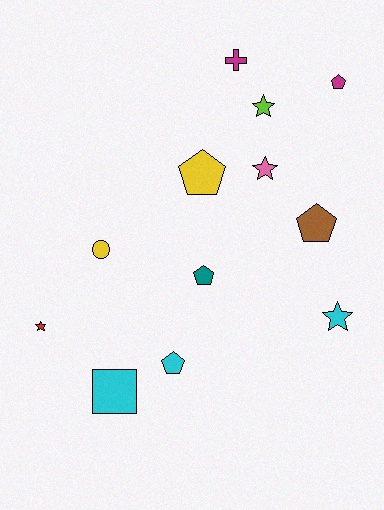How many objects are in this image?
There are 12 objects.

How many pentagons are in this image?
There are 5 pentagons.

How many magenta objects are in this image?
There are 2 magenta objects.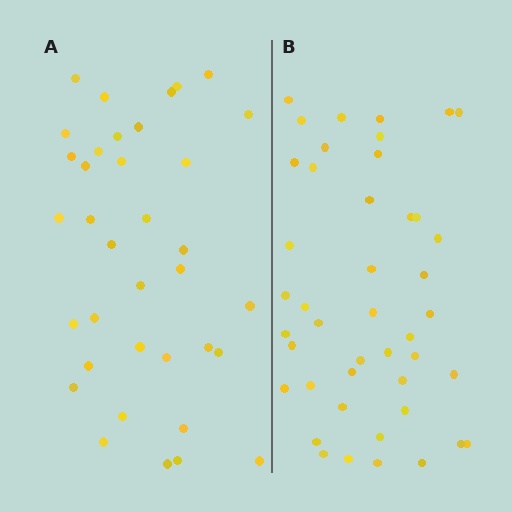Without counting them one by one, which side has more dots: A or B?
Region B (the right region) has more dots.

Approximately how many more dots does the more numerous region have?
Region B has roughly 8 or so more dots than region A.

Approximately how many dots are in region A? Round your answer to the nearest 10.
About 40 dots. (The exact count is 36, which rounds to 40.)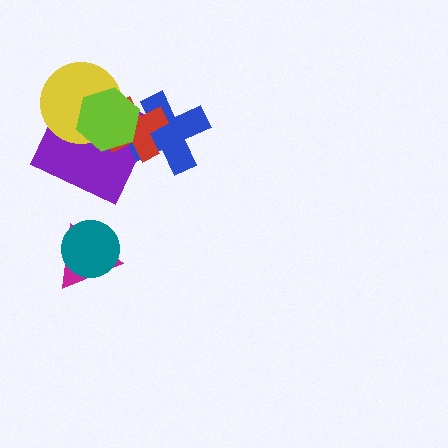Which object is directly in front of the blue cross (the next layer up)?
The red cross is directly in front of the blue cross.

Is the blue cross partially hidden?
Yes, it is partially covered by another shape.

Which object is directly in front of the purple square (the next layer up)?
The blue cross is directly in front of the purple square.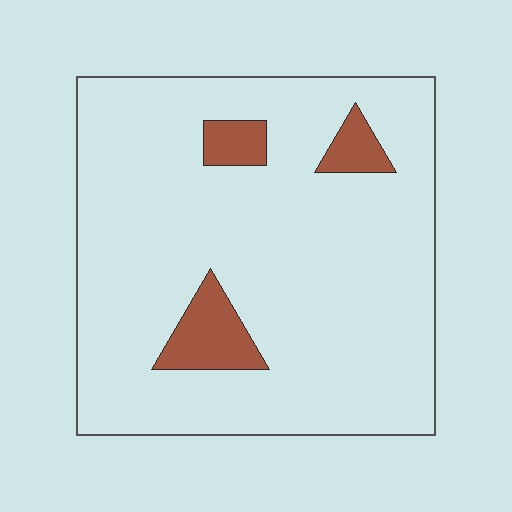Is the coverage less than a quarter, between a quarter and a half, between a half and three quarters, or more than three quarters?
Less than a quarter.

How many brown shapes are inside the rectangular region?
3.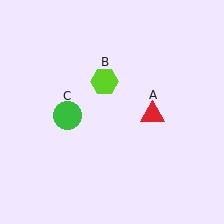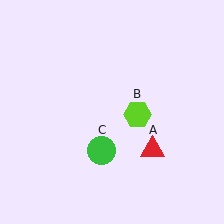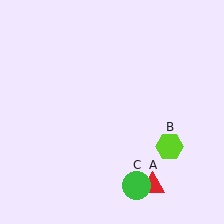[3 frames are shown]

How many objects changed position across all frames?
3 objects changed position: red triangle (object A), lime hexagon (object B), green circle (object C).